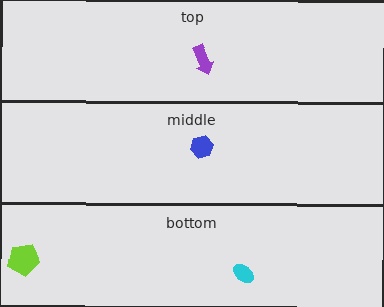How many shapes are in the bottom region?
2.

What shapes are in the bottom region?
The lime pentagon, the cyan ellipse.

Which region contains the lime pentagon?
The bottom region.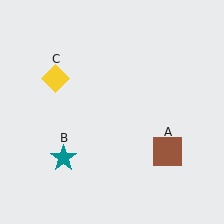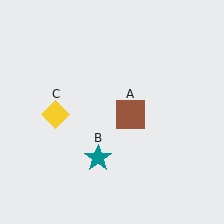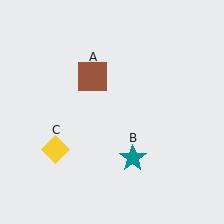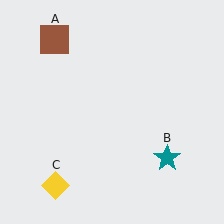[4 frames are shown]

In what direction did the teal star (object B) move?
The teal star (object B) moved right.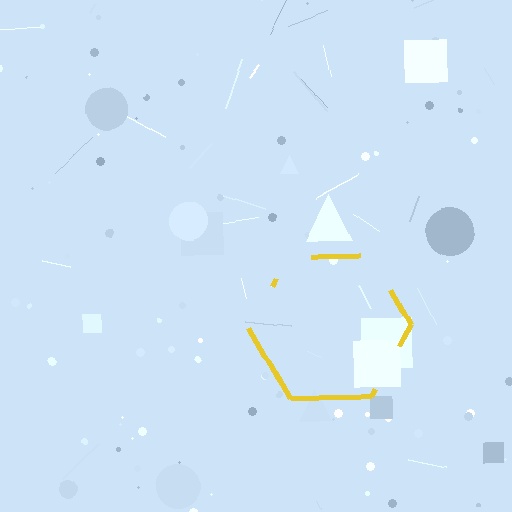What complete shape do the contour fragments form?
The contour fragments form a hexagon.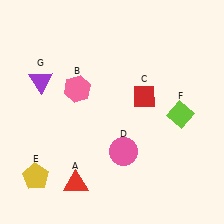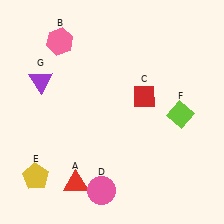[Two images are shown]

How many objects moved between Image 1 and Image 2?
2 objects moved between the two images.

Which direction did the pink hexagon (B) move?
The pink hexagon (B) moved up.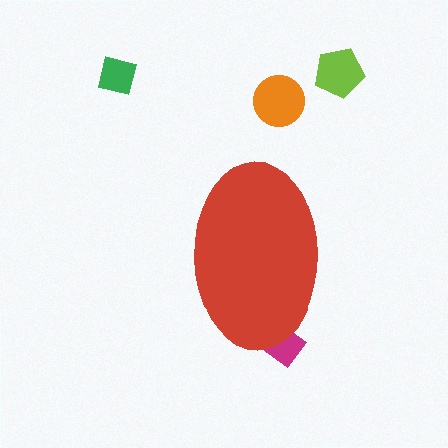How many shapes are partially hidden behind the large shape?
1 shape is partially hidden.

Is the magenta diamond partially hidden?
Yes, the magenta diamond is partially hidden behind the red ellipse.